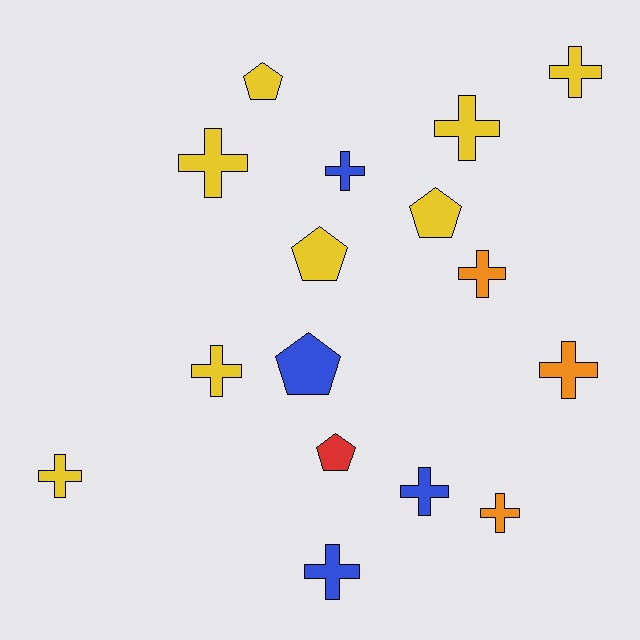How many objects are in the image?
There are 16 objects.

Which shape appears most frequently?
Cross, with 11 objects.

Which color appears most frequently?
Yellow, with 8 objects.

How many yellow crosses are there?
There are 5 yellow crosses.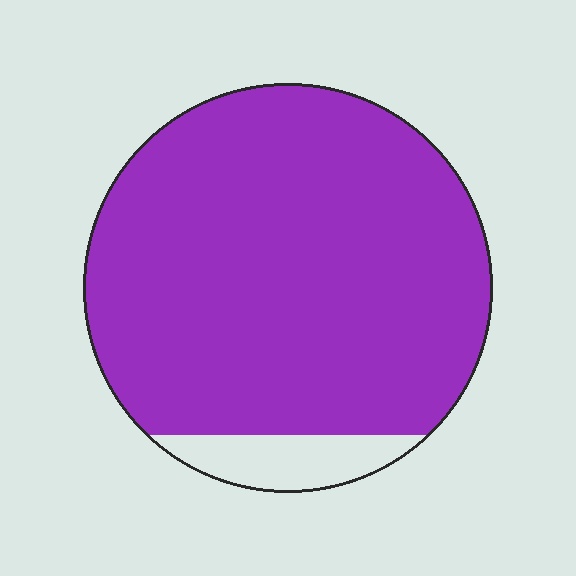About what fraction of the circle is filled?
About nine tenths (9/10).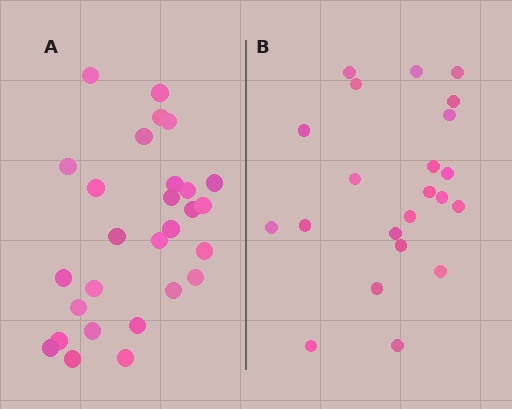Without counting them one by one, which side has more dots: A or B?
Region A (the left region) has more dots.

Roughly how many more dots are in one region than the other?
Region A has about 6 more dots than region B.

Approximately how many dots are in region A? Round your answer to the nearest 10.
About 30 dots. (The exact count is 28, which rounds to 30.)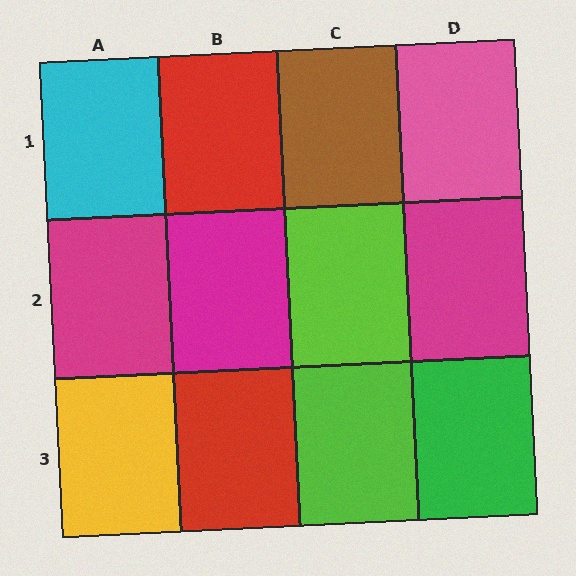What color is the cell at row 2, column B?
Magenta.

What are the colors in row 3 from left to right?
Yellow, red, lime, green.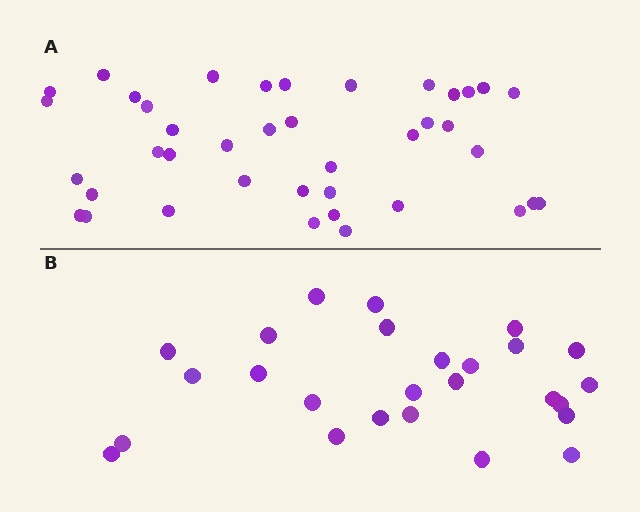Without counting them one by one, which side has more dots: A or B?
Region A (the top region) has more dots.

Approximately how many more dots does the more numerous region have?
Region A has approximately 15 more dots than region B.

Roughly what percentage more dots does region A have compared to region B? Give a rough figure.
About 55% more.